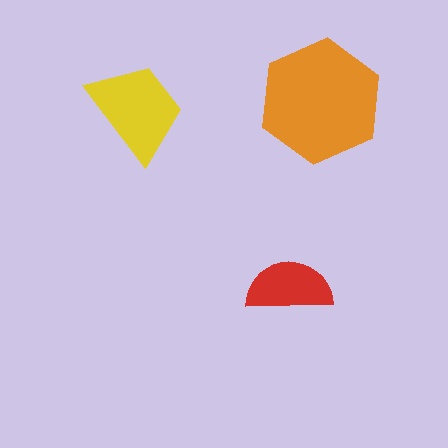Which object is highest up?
The orange hexagon is topmost.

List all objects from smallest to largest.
The red semicircle, the yellow trapezoid, the orange hexagon.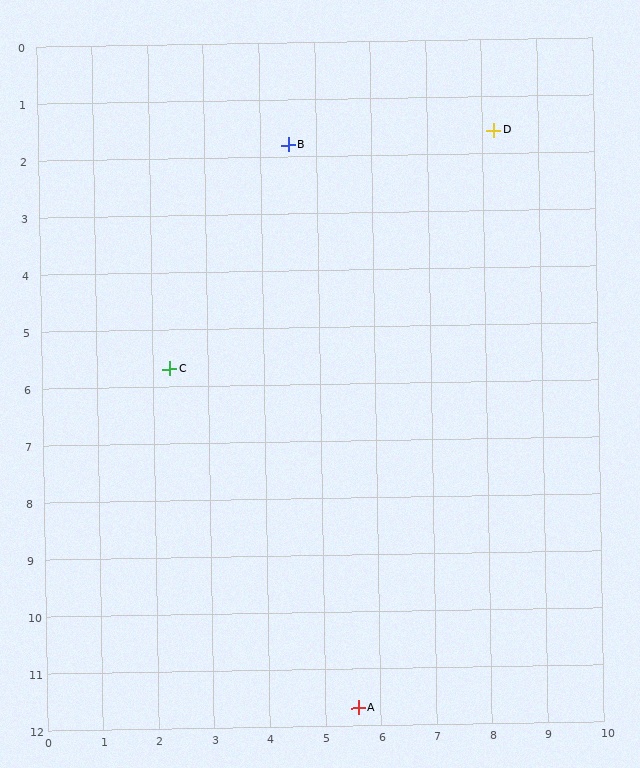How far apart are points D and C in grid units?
Points D and C are about 7.2 grid units apart.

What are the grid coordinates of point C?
Point C is at approximately (2.3, 5.7).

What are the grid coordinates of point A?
Point A is at approximately (5.6, 11.7).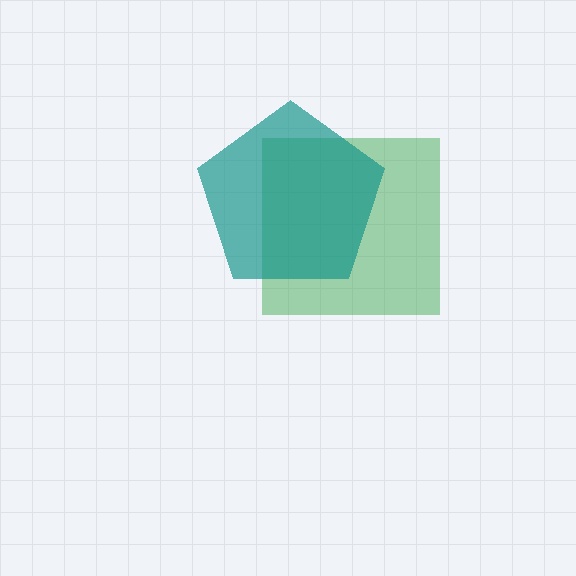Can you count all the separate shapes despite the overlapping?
Yes, there are 2 separate shapes.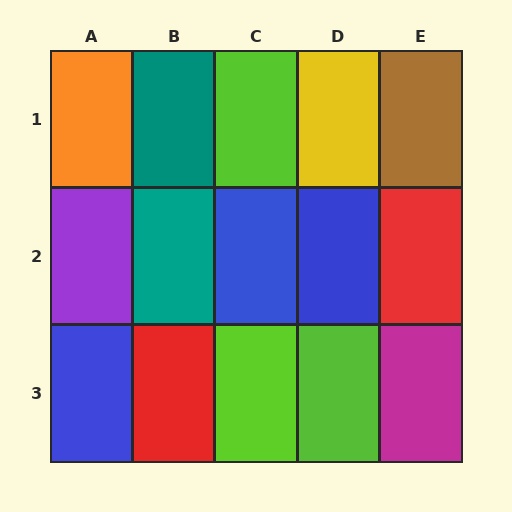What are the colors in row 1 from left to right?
Orange, teal, lime, yellow, brown.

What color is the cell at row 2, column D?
Blue.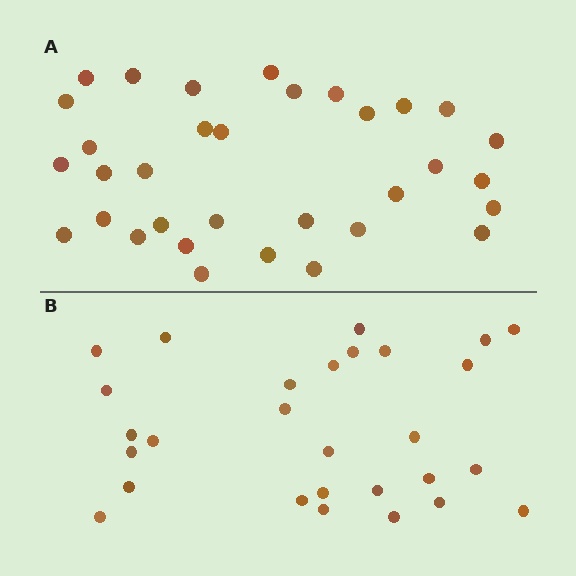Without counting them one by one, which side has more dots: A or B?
Region A (the top region) has more dots.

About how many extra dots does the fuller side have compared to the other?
Region A has about 5 more dots than region B.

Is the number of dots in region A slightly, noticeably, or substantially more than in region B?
Region A has only slightly more — the two regions are fairly close. The ratio is roughly 1.2 to 1.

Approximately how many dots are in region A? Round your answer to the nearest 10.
About 30 dots. (The exact count is 33, which rounds to 30.)